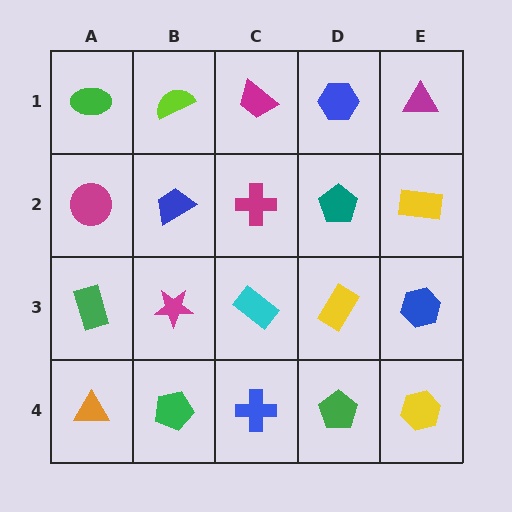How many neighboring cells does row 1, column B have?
3.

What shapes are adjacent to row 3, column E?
A yellow rectangle (row 2, column E), a yellow hexagon (row 4, column E), a yellow rectangle (row 3, column D).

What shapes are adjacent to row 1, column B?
A blue trapezoid (row 2, column B), a green ellipse (row 1, column A), a magenta trapezoid (row 1, column C).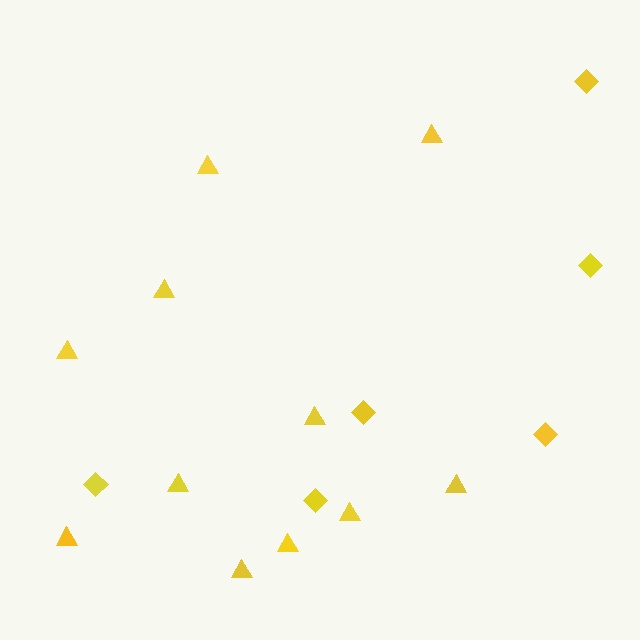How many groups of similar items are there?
There are 2 groups: one group of diamonds (6) and one group of triangles (11).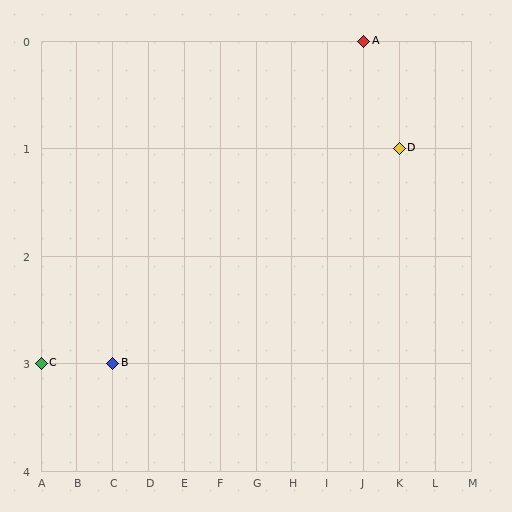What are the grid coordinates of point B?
Point B is at grid coordinates (C, 3).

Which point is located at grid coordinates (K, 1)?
Point D is at (K, 1).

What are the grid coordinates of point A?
Point A is at grid coordinates (J, 0).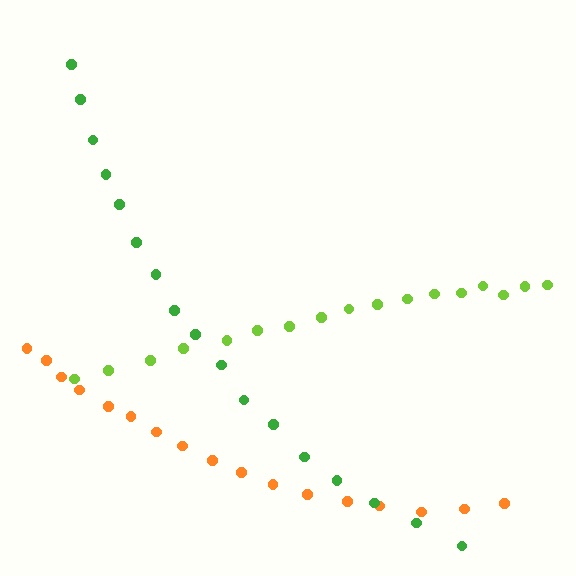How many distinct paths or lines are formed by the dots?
There are 3 distinct paths.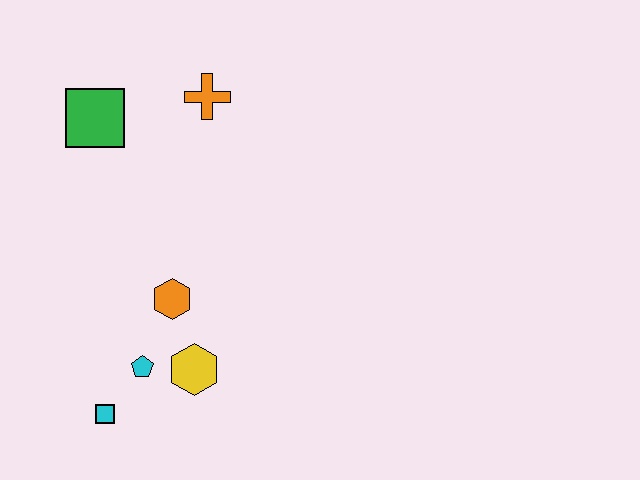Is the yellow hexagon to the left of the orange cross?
Yes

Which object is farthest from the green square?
The cyan square is farthest from the green square.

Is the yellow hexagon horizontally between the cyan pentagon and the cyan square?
No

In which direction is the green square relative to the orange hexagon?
The green square is above the orange hexagon.